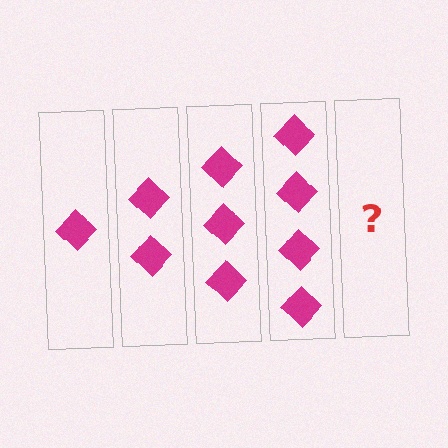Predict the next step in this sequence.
The next step is 5 diamonds.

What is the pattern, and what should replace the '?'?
The pattern is that each step adds one more diamond. The '?' should be 5 diamonds.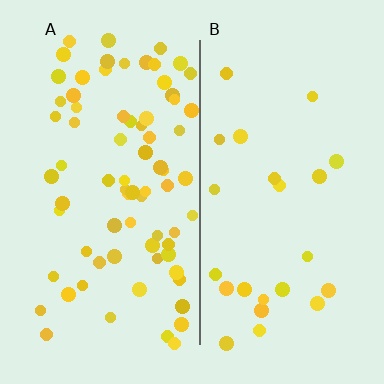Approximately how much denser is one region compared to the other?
Approximately 3.2× — region A over region B.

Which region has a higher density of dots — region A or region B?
A (the left).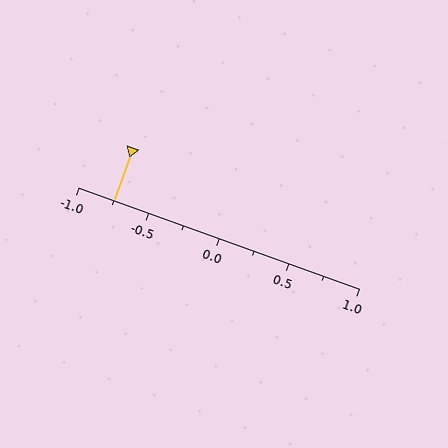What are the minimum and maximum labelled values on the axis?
The axis runs from -1.0 to 1.0.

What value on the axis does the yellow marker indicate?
The marker indicates approximately -0.75.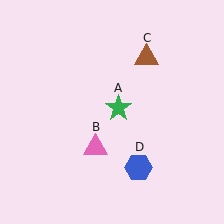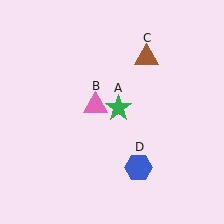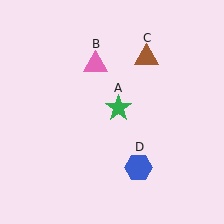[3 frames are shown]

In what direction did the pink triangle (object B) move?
The pink triangle (object B) moved up.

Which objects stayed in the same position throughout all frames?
Green star (object A) and brown triangle (object C) and blue hexagon (object D) remained stationary.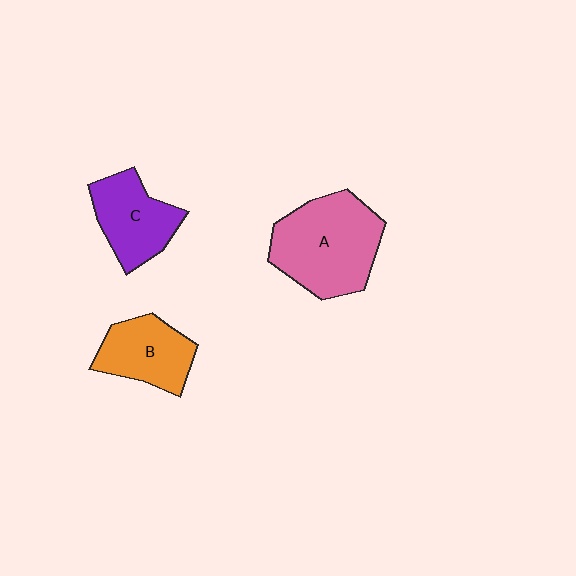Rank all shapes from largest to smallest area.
From largest to smallest: A (pink), C (purple), B (orange).